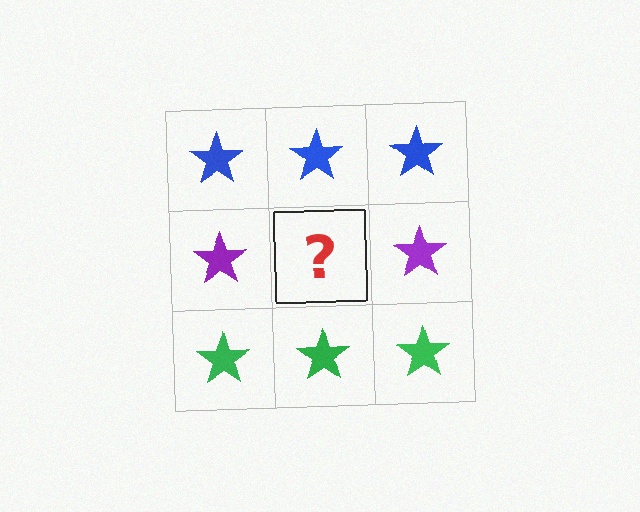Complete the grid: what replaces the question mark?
The question mark should be replaced with a purple star.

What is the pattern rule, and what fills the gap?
The rule is that each row has a consistent color. The gap should be filled with a purple star.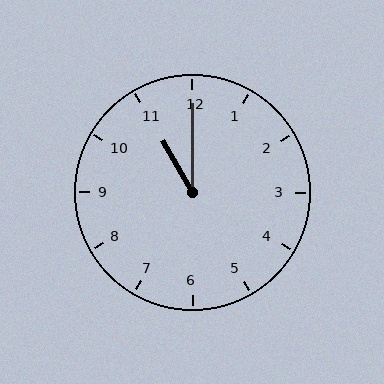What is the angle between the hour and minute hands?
Approximately 30 degrees.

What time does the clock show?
11:00.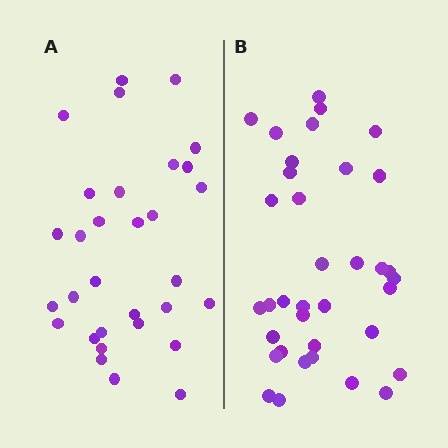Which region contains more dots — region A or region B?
Region B (the right region) has more dots.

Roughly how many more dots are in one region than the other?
Region B has about 5 more dots than region A.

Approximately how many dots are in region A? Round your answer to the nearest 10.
About 30 dots. (The exact count is 31, which rounds to 30.)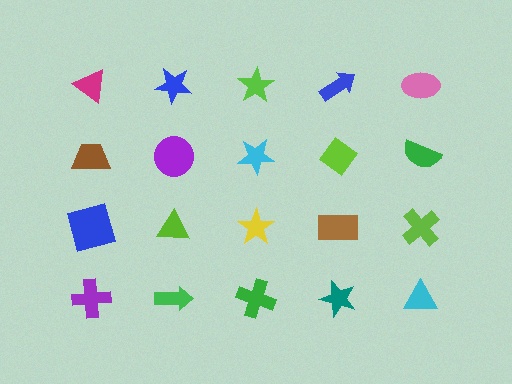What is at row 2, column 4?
A lime diamond.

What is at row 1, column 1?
A magenta triangle.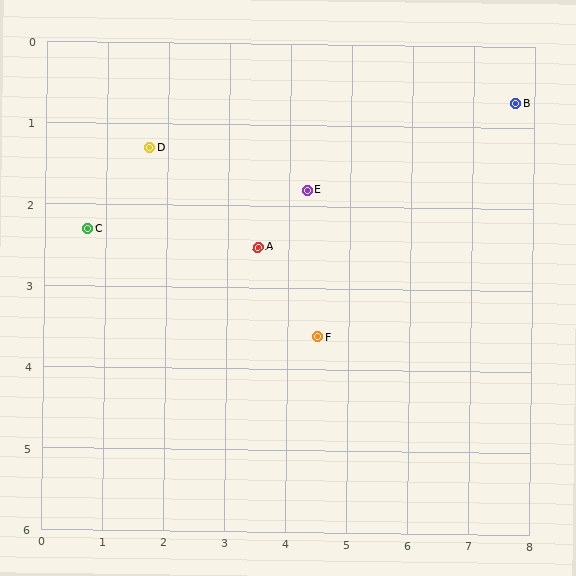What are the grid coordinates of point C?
Point C is at approximately (0.7, 2.3).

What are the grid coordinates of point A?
Point A is at approximately (3.5, 2.5).